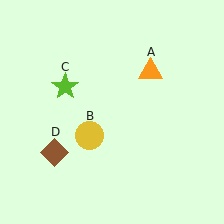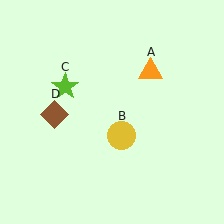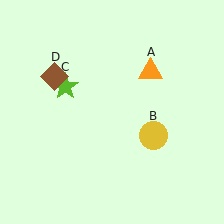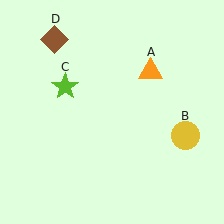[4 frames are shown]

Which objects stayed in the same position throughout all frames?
Orange triangle (object A) and lime star (object C) remained stationary.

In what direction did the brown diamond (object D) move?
The brown diamond (object D) moved up.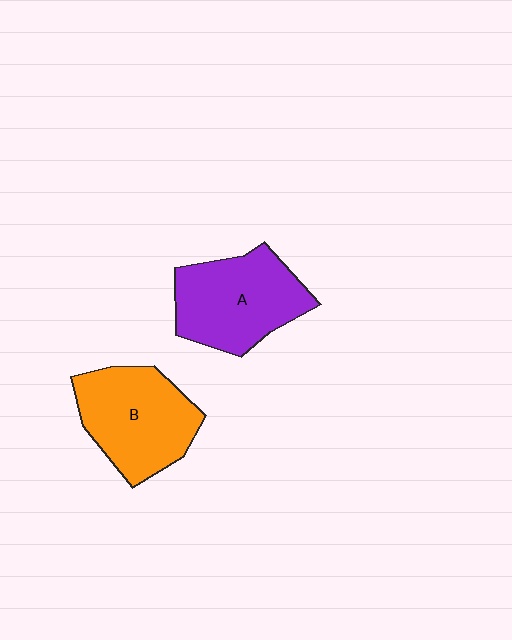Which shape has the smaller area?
Shape B (orange).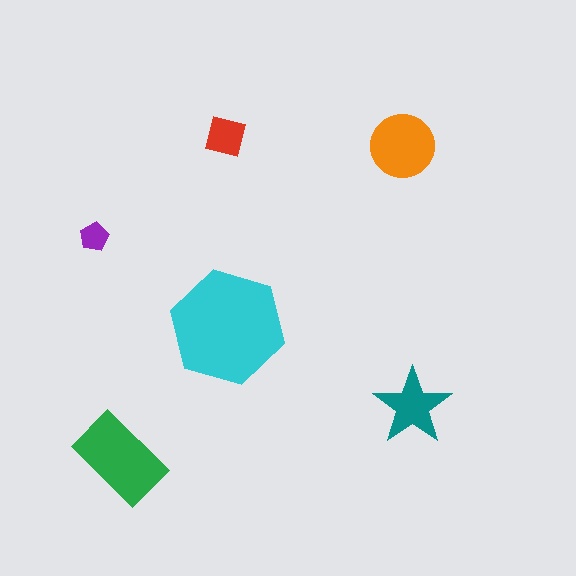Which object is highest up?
The red square is topmost.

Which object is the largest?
The cyan hexagon.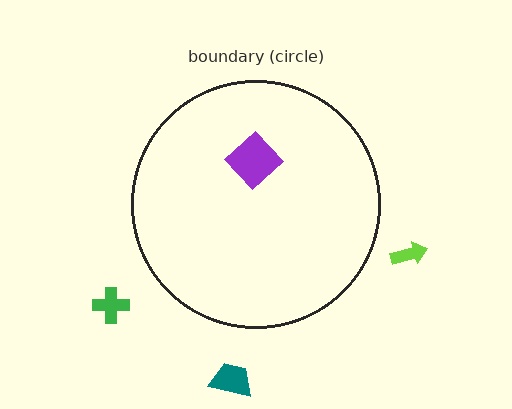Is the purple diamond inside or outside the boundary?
Inside.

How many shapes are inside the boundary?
1 inside, 3 outside.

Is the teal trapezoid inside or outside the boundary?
Outside.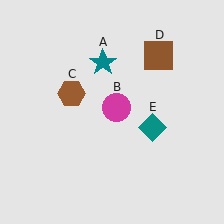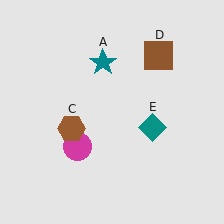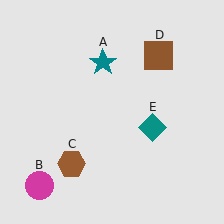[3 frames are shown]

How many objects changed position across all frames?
2 objects changed position: magenta circle (object B), brown hexagon (object C).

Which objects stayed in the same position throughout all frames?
Teal star (object A) and brown square (object D) and teal diamond (object E) remained stationary.